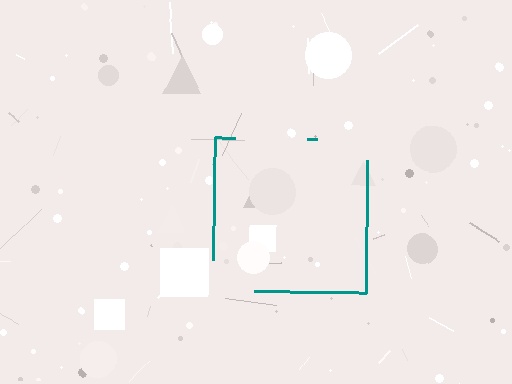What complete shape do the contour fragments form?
The contour fragments form a square.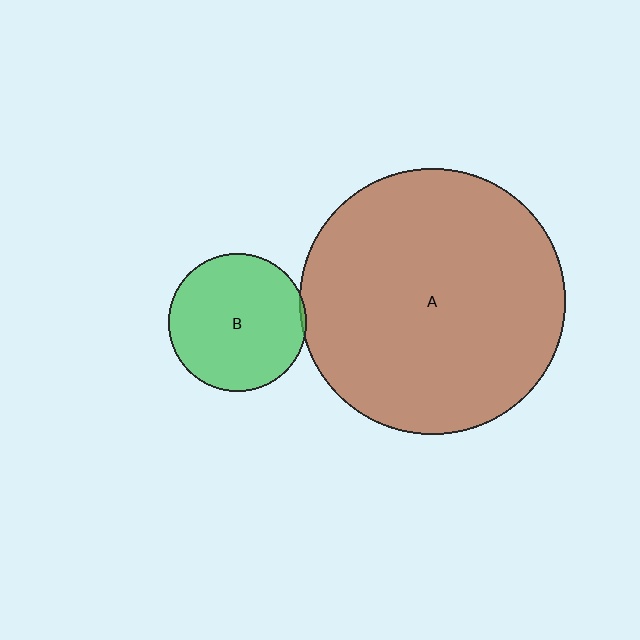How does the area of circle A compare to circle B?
Approximately 3.7 times.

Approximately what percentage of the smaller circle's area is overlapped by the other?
Approximately 5%.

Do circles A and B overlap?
Yes.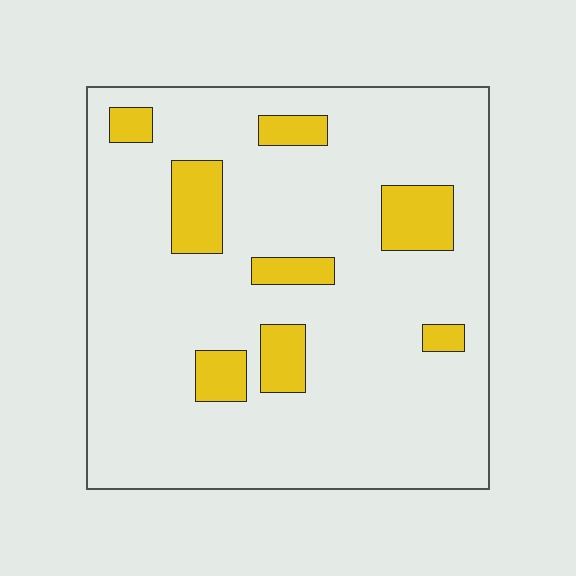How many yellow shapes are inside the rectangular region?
8.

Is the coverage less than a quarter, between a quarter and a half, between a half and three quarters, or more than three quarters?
Less than a quarter.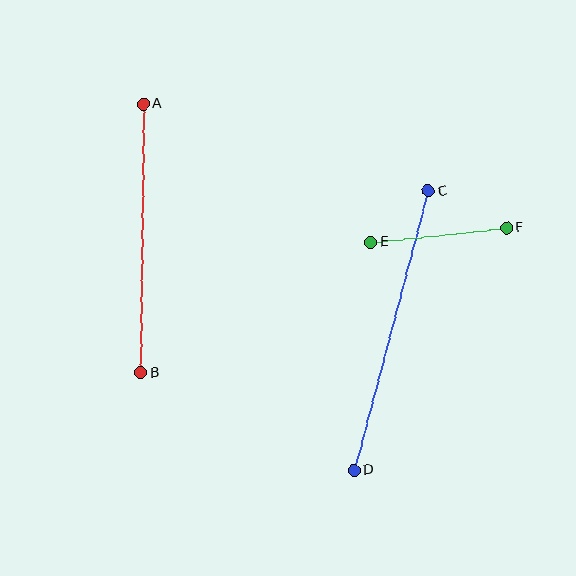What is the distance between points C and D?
The distance is approximately 289 pixels.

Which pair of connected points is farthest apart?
Points C and D are farthest apart.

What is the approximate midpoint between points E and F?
The midpoint is at approximately (439, 235) pixels.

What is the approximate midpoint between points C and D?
The midpoint is at approximately (391, 331) pixels.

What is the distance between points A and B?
The distance is approximately 269 pixels.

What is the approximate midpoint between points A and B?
The midpoint is at approximately (142, 238) pixels.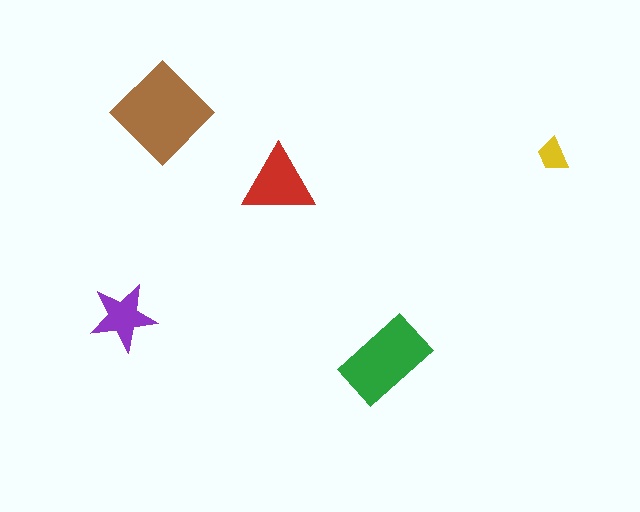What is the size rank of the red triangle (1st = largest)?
3rd.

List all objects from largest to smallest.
The brown diamond, the green rectangle, the red triangle, the purple star, the yellow trapezoid.